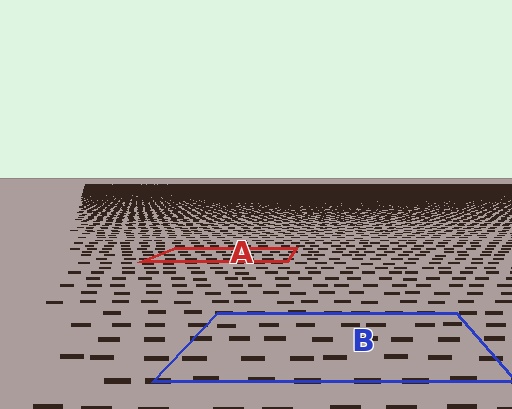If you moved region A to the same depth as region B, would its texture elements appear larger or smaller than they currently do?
They would appear larger. At a closer depth, the same texture elements are projected at a bigger on-screen size.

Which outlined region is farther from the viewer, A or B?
Region A is farther from the viewer — the texture elements inside it appear smaller and more densely packed.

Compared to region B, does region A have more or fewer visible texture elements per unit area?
Region A has more texture elements per unit area — they are packed more densely because it is farther away.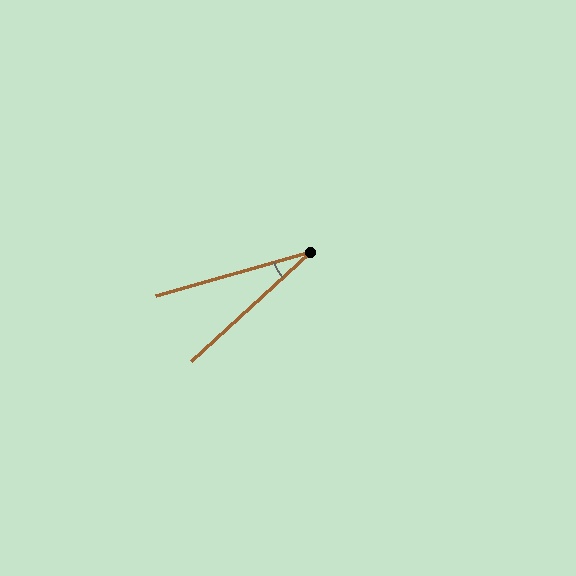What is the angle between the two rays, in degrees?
Approximately 27 degrees.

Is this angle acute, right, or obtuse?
It is acute.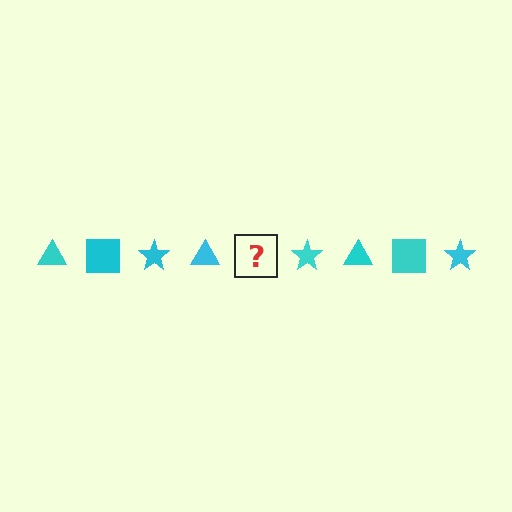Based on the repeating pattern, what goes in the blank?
The blank should be a cyan square.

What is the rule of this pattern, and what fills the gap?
The rule is that the pattern cycles through triangle, square, star shapes in cyan. The gap should be filled with a cyan square.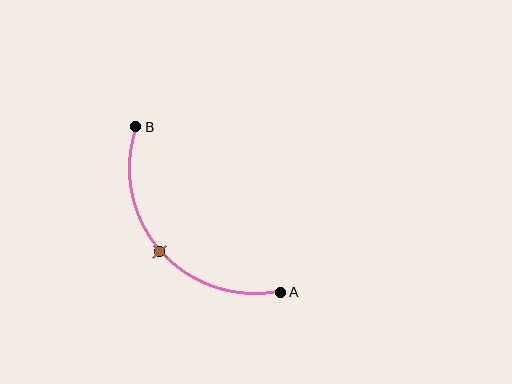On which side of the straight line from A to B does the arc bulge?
The arc bulges below and to the left of the straight line connecting A and B.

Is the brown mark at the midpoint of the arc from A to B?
Yes. The brown mark lies on the arc at equal arc-length from both A and B — it is the arc midpoint.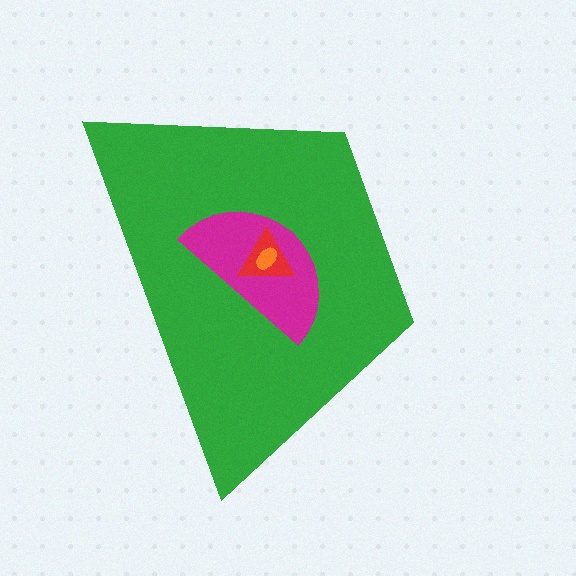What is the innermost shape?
The orange ellipse.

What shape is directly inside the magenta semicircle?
The red triangle.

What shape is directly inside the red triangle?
The orange ellipse.